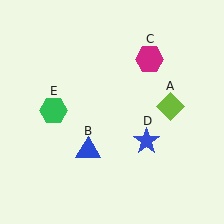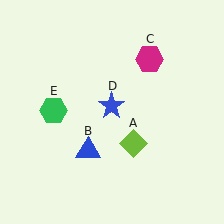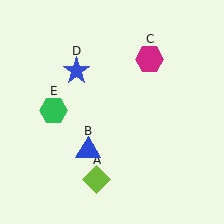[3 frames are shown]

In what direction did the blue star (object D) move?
The blue star (object D) moved up and to the left.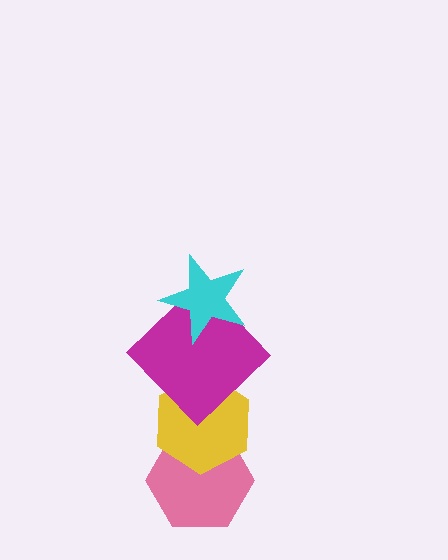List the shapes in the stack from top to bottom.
From top to bottom: the cyan star, the magenta diamond, the yellow hexagon, the pink hexagon.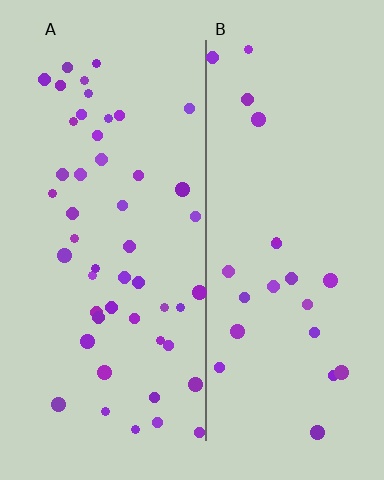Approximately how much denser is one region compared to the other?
Approximately 2.1× — region A over region B.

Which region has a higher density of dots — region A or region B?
A (the left).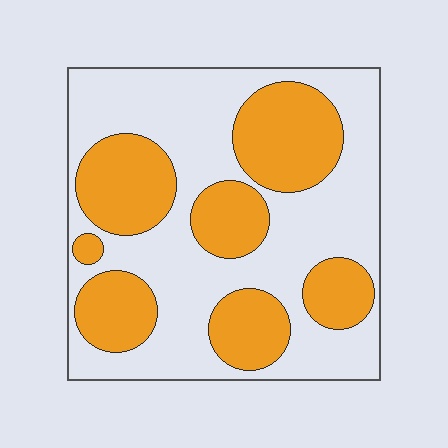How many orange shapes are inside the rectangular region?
7.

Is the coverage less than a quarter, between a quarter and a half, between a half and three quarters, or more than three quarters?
Between a quarter and a half.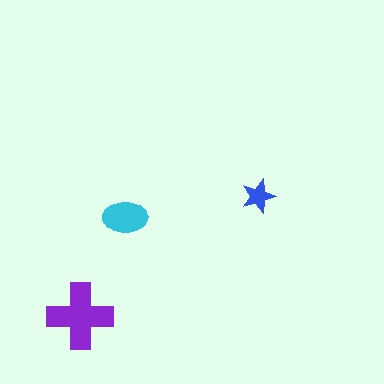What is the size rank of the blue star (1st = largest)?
3rd.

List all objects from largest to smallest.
The purple cross, the cyan ellipse, the blue star.